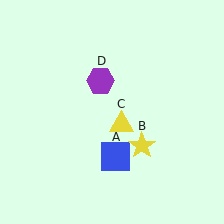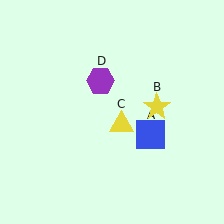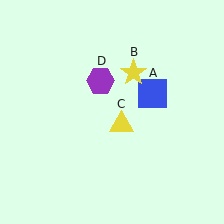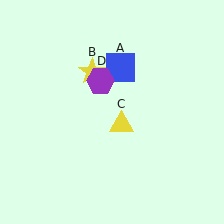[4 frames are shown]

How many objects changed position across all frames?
2 objects changed position: blue square (object A), yellow star (object B).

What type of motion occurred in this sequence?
The blue square (object A), yellow star (object B) rotated counterclockwise around the center of the scene.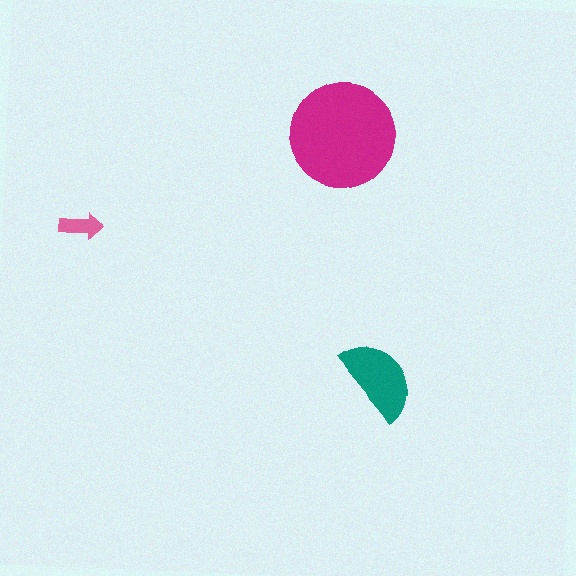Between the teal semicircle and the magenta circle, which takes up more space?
The magenta circle.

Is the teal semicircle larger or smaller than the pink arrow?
Larger.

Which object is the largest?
The magenta circle.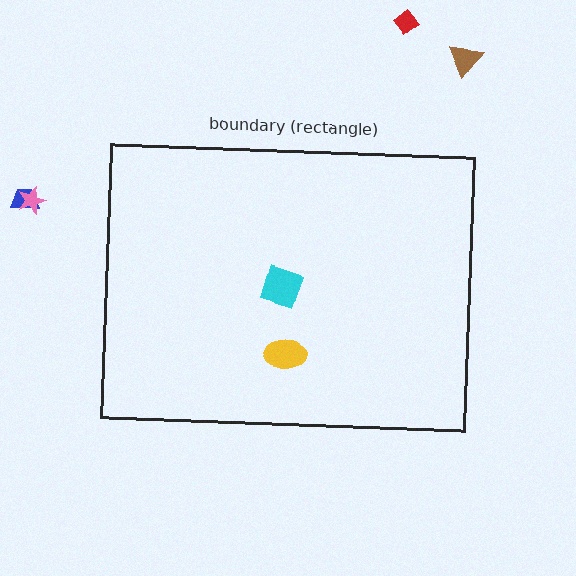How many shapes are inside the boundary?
2 inside, 4 outside.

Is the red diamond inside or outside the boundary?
Outside.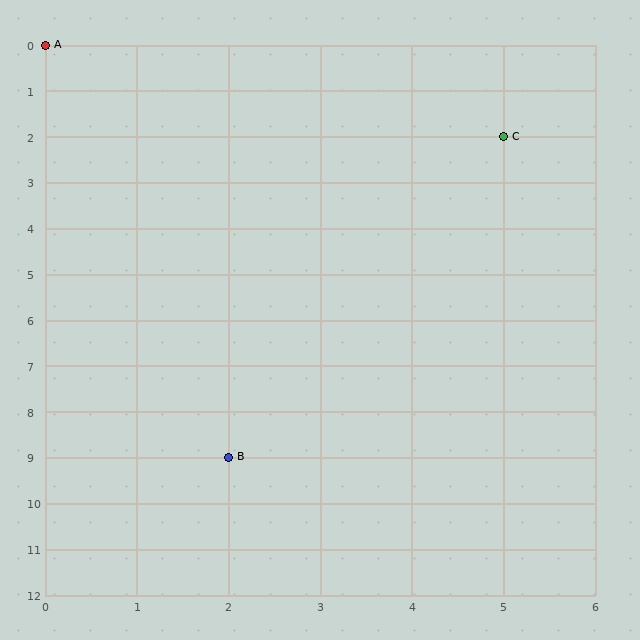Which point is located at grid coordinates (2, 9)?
Point B is at (2, 9).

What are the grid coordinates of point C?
Point C is at grid coordinates (5, 2).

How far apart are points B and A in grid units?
Points B and A are 2 columns and 9 rows apart (about 9.2 grid units diagonally).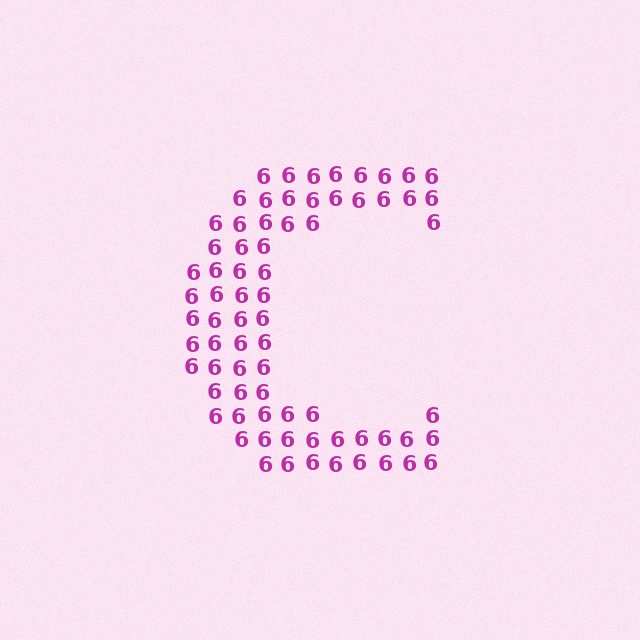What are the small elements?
The small elements are digit 6's.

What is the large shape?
The large shape is the letter C.